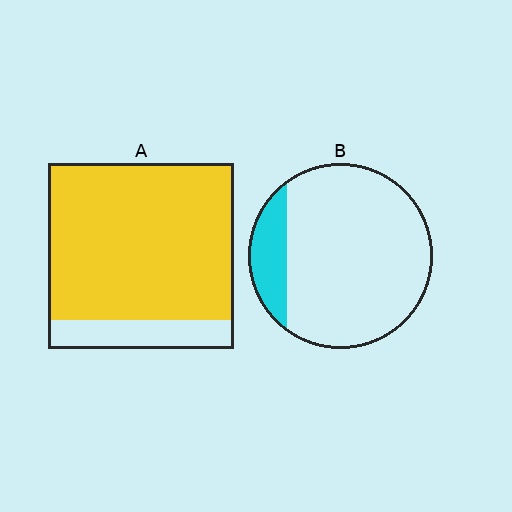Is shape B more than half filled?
No.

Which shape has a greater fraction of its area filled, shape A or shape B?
Shape A.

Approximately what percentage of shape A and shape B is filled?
A is approximately 85% and B is approximately 15%.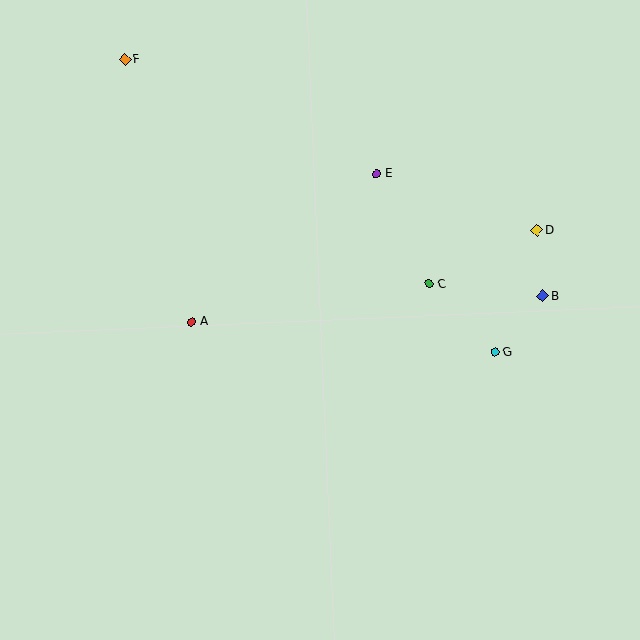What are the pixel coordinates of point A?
Point A is at (192, 322).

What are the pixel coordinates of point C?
Point C is at (429, 284).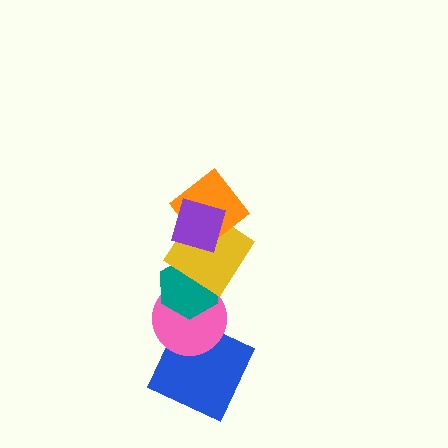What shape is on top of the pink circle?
The teal hexagon is on top of the pink circle.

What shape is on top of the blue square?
The pink circle is on top of the blue square.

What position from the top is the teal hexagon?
The teal hexagon is 4th from the top.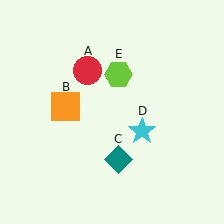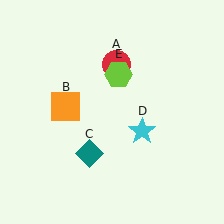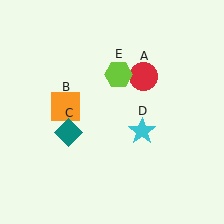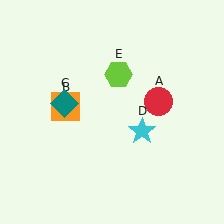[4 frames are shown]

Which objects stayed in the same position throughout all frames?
Orange square (object B) and cyan star (object D) and lime hexagon (object E) remained stationary.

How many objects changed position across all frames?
2 objects changed position: red circle (object A), teal diamond (object C).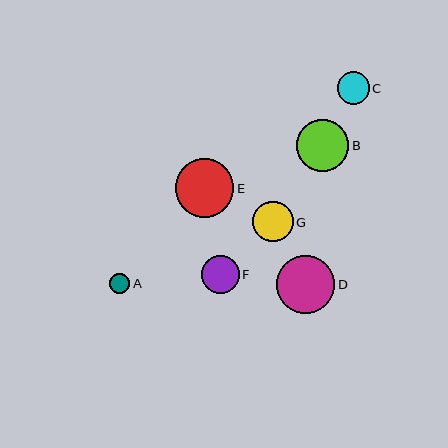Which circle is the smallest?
Circle A is the smallest with a size of approximately 20 pixels.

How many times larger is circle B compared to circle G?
Circle B is approximately 1.3 times the size of circle G.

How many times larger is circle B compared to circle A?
Circle B is approximately 2.6 times the size of circle A.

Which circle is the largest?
Circle E is the largest with a size of approximately 59 pixels.